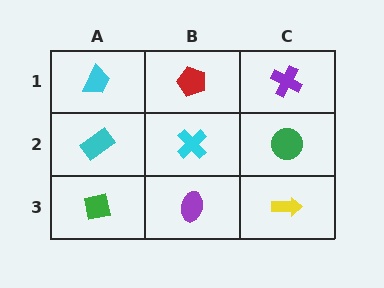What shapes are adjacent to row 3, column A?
A cyan rectangle (row 2, column A), a purple ellipse (row 3, column B).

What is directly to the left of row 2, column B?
A cyan rectangle.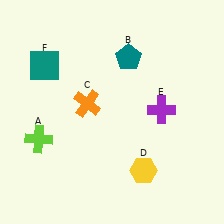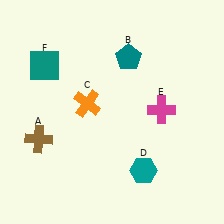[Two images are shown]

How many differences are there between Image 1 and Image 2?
There are 3 differences between the two images.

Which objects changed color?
A changed from lime to brown. D changed from yellow to teal. E changed from purple to magenta.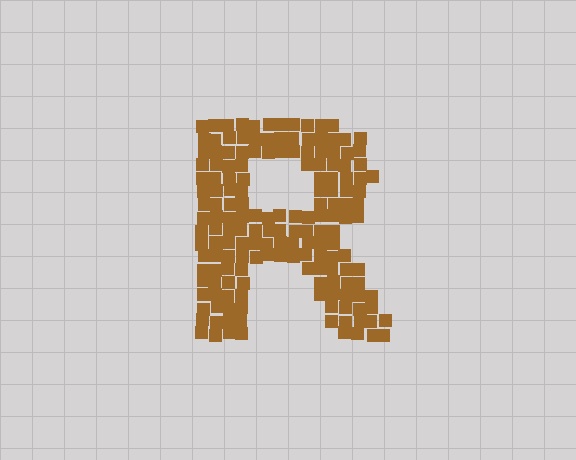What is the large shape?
The large shape is the letter R.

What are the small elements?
The small elements are squares.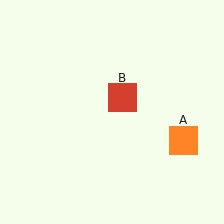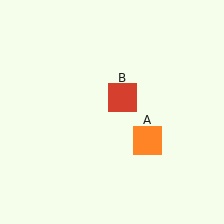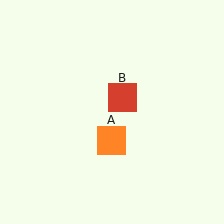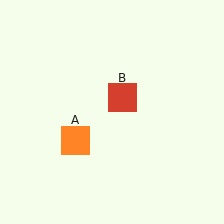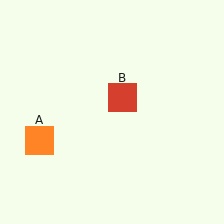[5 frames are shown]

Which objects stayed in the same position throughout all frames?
Red square (object B) remained stationary.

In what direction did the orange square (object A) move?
The orange square (object A) moved left.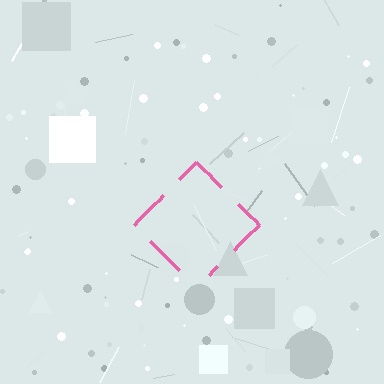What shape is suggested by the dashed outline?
The dashed outline suggests a diamond.